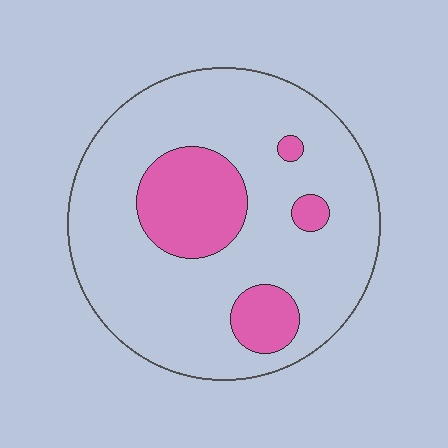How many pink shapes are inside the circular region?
4.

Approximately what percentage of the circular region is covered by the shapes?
Approximately 20%.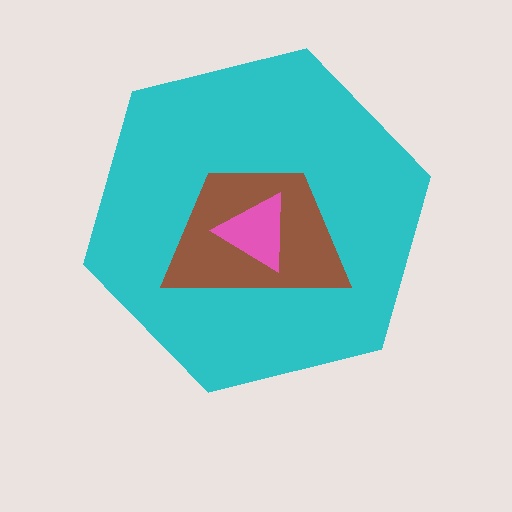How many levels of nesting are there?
3.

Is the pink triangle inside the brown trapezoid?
Yes.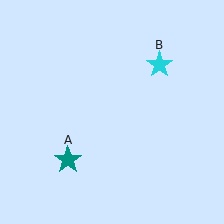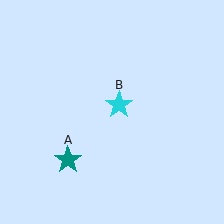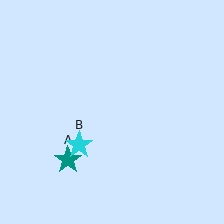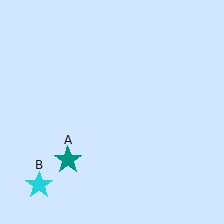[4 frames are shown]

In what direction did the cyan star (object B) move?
The cyan star (object B) moved down and to the left.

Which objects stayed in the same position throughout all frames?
Teal star (object A) remained stationary.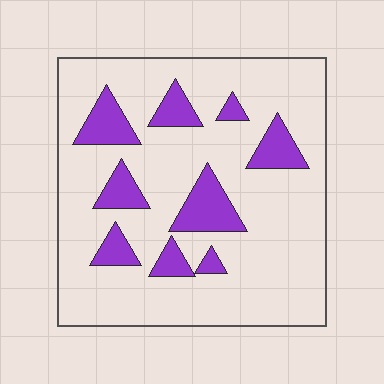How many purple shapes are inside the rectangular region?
9.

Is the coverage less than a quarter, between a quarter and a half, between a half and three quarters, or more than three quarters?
Less than a quarter.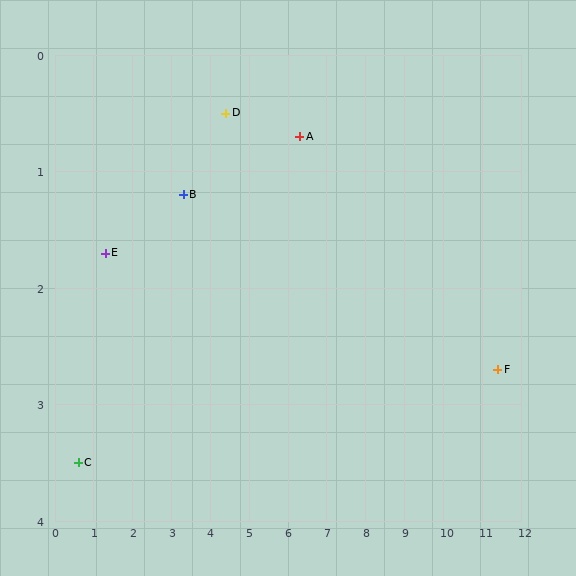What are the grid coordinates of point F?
Point F is at approximately (11.4, 2.7).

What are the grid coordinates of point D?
Point D is at approximately (4.4, 0.5).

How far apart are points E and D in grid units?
Points E and D are about 3.3 grid units apart.